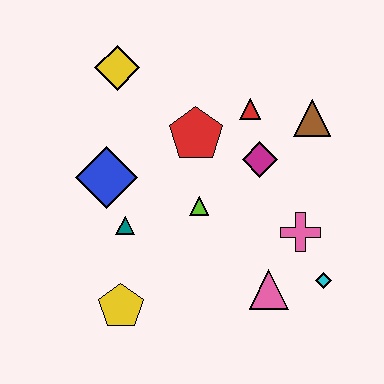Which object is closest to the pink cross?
The cyan diamond is closest to the pink cross.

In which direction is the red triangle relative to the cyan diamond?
The red triangle is above the cyan diamond.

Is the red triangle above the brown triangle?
Yes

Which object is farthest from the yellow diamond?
The cyan diamond is farthest from the yellow diamond.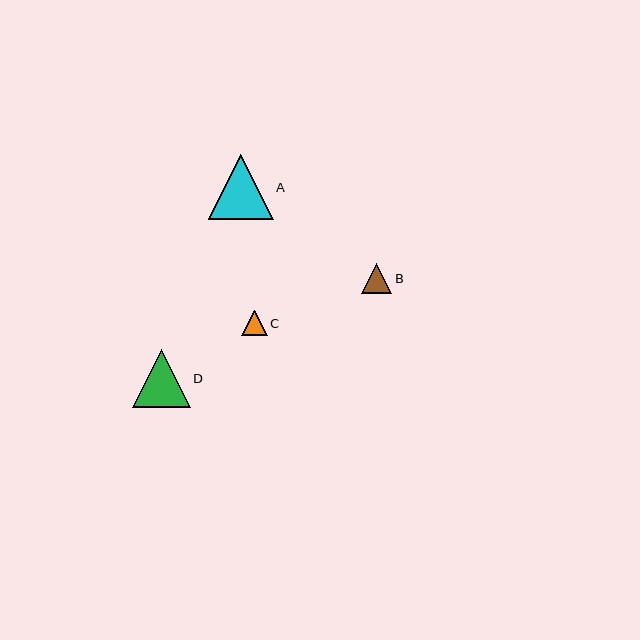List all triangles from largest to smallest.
From largest to smallest: A, D, B, C.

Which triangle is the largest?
Triangle A is the largest with a size of approximately 65 pixels.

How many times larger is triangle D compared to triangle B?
Triangle D is approximately 1.9 times the size of triangle B.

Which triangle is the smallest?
Triangle C is the smallest with a size of approximately 26 pixels.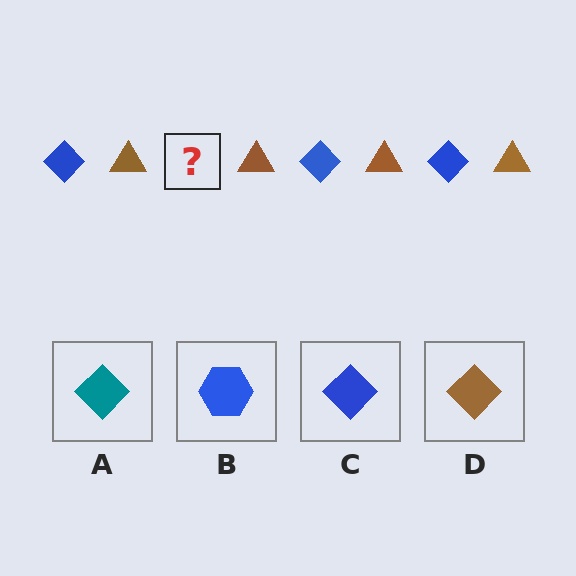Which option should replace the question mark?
Option C.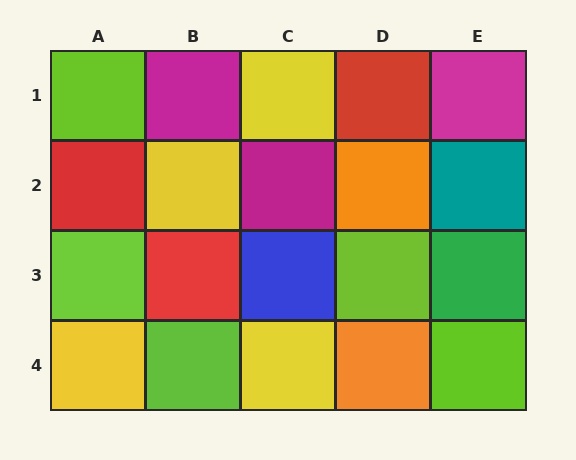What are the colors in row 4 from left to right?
Yellow, lime, yellow, orange, lime.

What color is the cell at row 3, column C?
Blue.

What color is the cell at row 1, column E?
Magenta.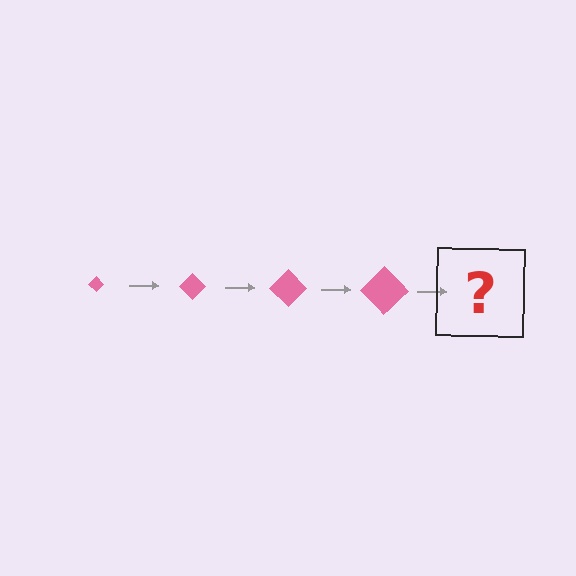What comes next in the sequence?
The next element should be a pink diamond, larger than the previous one.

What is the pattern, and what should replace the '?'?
The pattern is that the diamond gets progressively larger each step. The '?' should be a pink diamond, larger than the previous one.